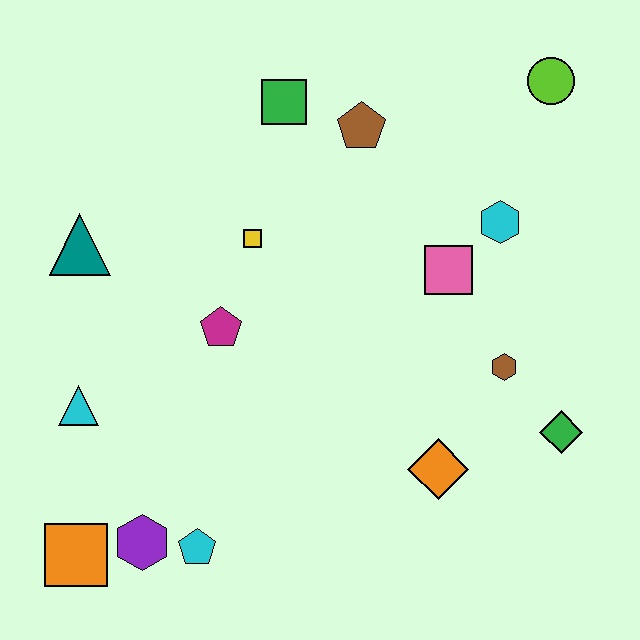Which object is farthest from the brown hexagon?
The orange square is farthest from the brown hexagon.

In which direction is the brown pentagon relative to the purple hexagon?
The brown pentagon is above the purple hexagon.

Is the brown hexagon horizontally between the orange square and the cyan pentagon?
No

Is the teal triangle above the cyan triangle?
Yes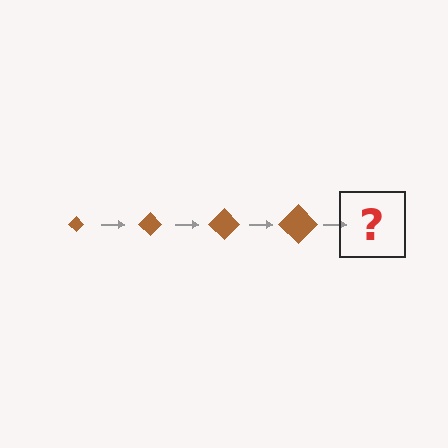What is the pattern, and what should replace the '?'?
The pattern is that the diamond gets progressively larger each step. The '?' should be a brown diamond, larger than the previous one.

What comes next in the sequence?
The next element should be a brown diamond, larger than the previous one.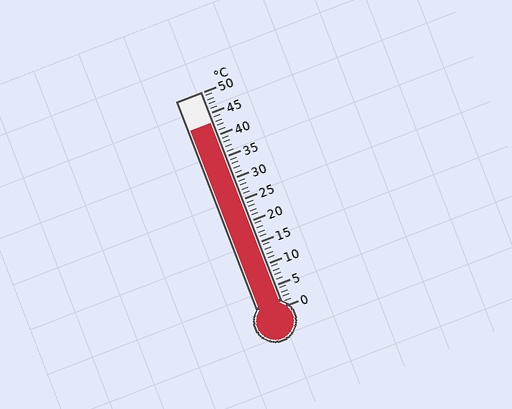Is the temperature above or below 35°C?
The temperature is above 35°C.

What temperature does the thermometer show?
The thermometer shows approximately 43°C.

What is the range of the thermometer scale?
The thermometer scale ranges from 0°C to 50°C.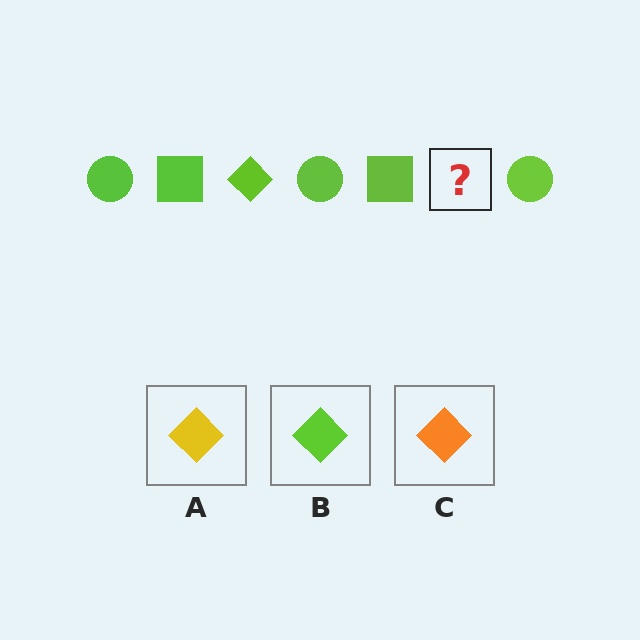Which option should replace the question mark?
Option B.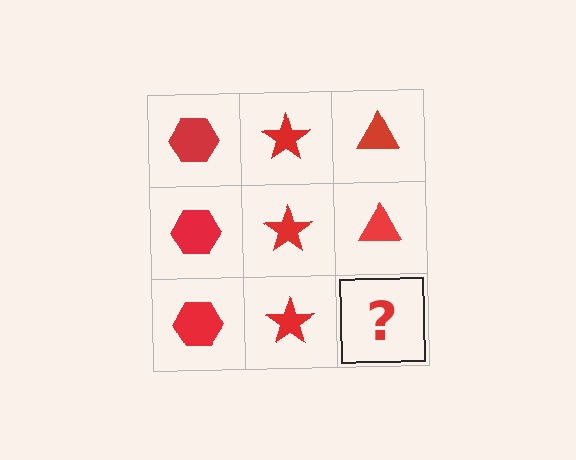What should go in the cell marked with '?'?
The missing cell should contain a red triangle.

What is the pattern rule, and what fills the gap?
The rule is that each column has a consistent shape. The gap should be filled with a red triangle.